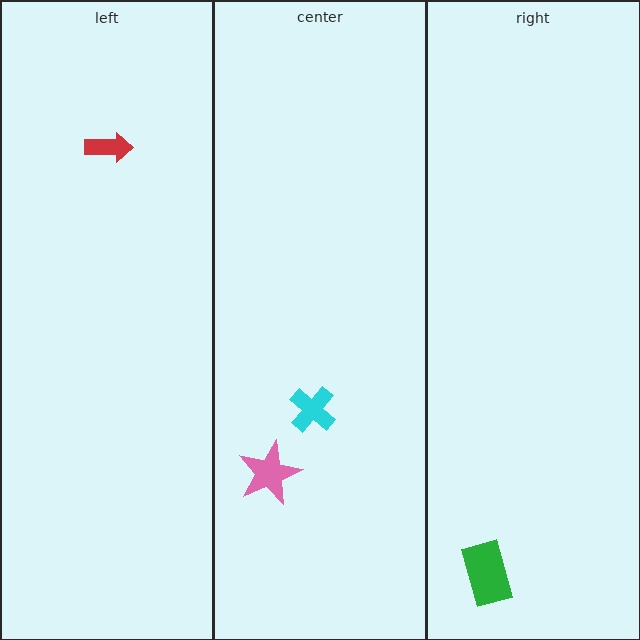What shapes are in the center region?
The cyan cross, the pink star.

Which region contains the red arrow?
The left region.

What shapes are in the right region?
The green rectangle.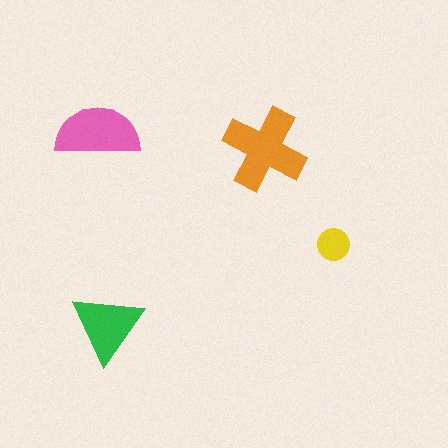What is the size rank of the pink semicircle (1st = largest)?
2nd.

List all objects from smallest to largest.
The yellow circle, the green triangle, the pink semicircle, the orange cross.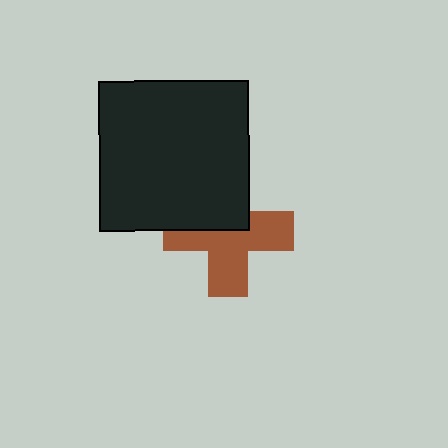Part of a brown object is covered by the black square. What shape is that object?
It is a cross.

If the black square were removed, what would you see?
You would see the complete brown cross.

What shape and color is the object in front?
The object in front is a black square.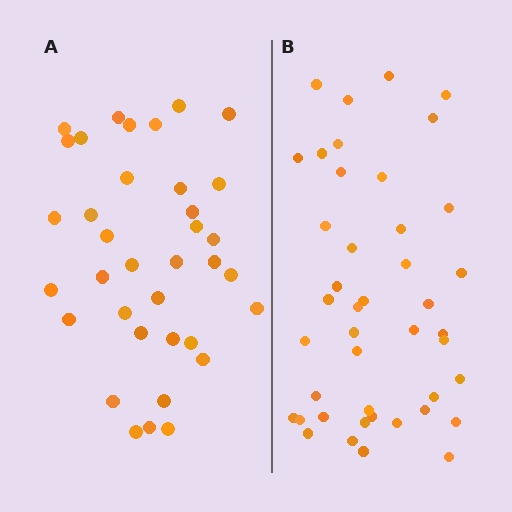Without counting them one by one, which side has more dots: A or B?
Region B (the right region) has more dots.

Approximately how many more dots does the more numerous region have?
Region B has roughly 8 or so more dots than region A.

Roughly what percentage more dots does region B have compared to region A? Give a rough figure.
About 20% more.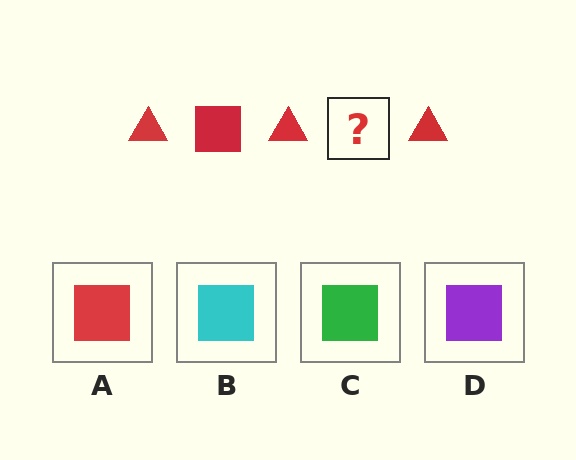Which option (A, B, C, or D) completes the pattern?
A.